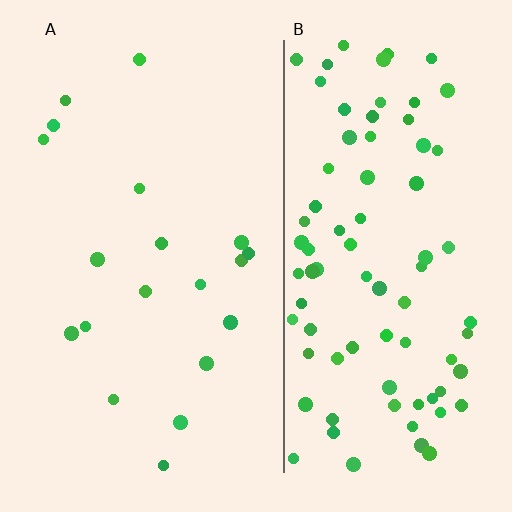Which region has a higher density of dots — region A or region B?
B (the right).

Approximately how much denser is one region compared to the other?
Approximately 4.3× — region B over region A.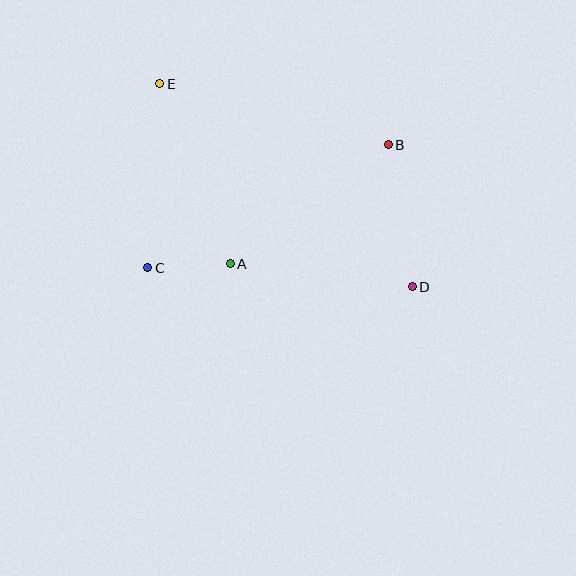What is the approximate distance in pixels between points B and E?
The distance between B and E is approximately 236 pixels.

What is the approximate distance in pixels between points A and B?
The distance between A and B is approximately 198 pixels.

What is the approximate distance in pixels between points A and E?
The distance between A and E is approximately 193 pixels.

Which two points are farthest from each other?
Points D and E are farthest from each other.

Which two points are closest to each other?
Points A and C are closest to each other.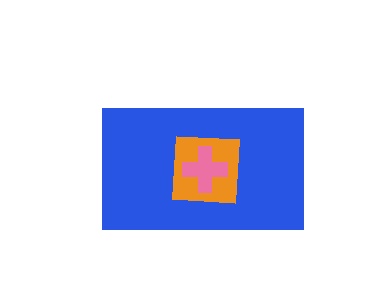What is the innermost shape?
The pink cross.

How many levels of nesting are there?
3.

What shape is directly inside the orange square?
The pink cross.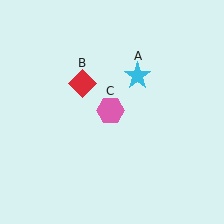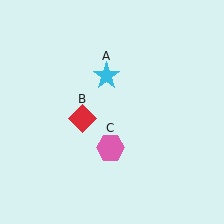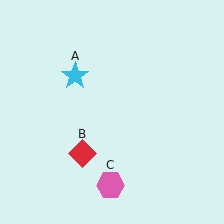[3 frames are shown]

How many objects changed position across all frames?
3 objects changed position: cyan star (object A), red diamond (object B), pink hexagon (object C).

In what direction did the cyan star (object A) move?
The cyan star (object A) moved left.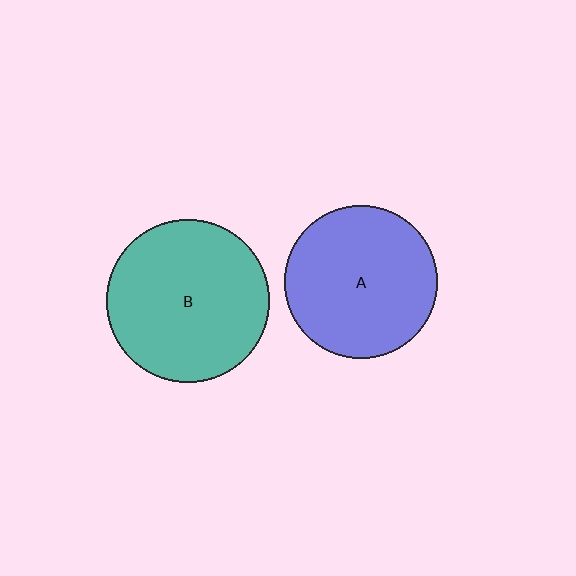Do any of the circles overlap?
No, none of the circles overlap.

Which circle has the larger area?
Circle B (teal).